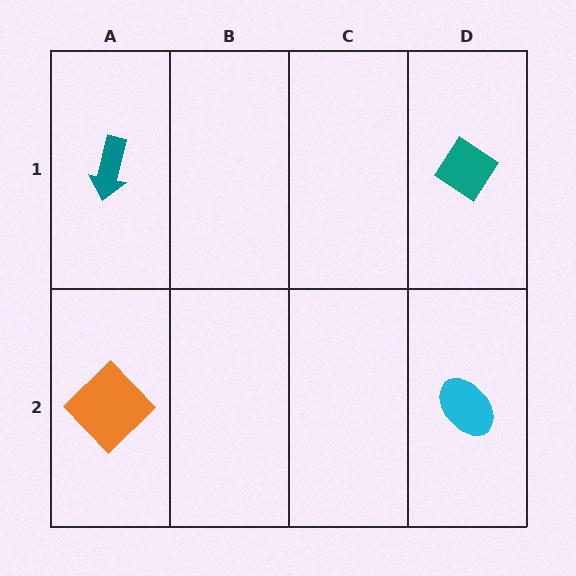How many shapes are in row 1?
2 shapes.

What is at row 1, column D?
A teal diamond.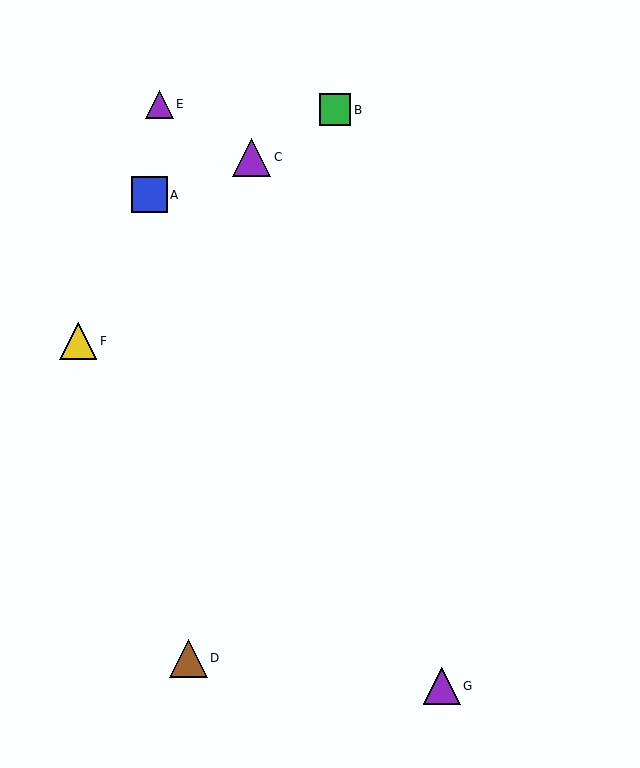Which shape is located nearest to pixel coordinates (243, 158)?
The purple triangle (labeled C) at (252, 157) is nearest to that location.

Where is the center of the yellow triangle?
The center of the yellow triangle is at (78, 341).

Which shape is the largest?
The brown triangle (labeled D) is the largest.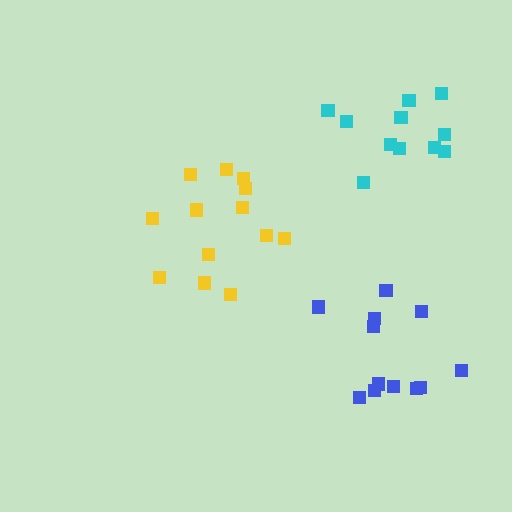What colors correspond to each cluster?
The clusters are colored: yellow, cyan, blue.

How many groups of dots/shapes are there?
There are 3 groups.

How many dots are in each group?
Group 1: 13 dots, Group 2: 11 dots, Group 3: 12 dots (36 total).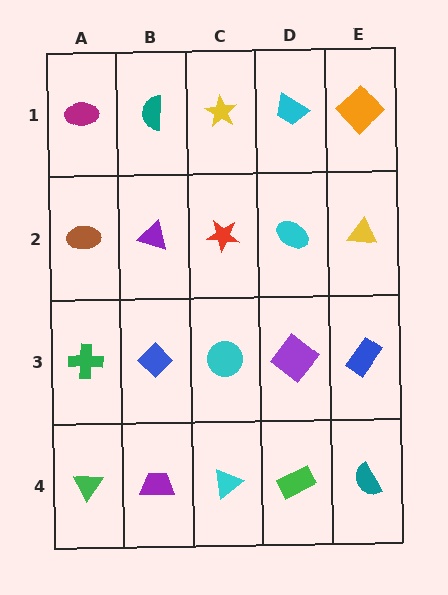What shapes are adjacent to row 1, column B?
A purple triangle (row 2, column B), a magenta ellipse (row 1, column A), a yellow star (row 1, column C).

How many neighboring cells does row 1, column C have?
3.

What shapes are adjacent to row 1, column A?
A brown ellipse (row 2, column A), a teal semicircle (row 1, column B).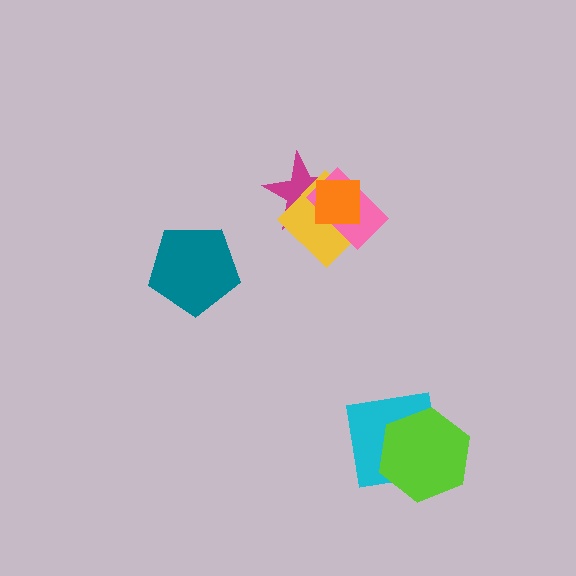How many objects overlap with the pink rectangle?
3 objects overlap with the pink rectangle.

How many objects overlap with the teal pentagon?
0 objects overlap with the teal pentagon.